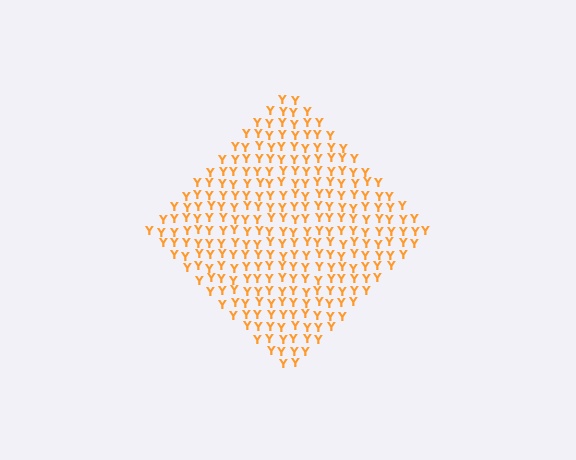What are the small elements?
The small elements are letter Y's.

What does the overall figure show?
The overall figure shows a diamond.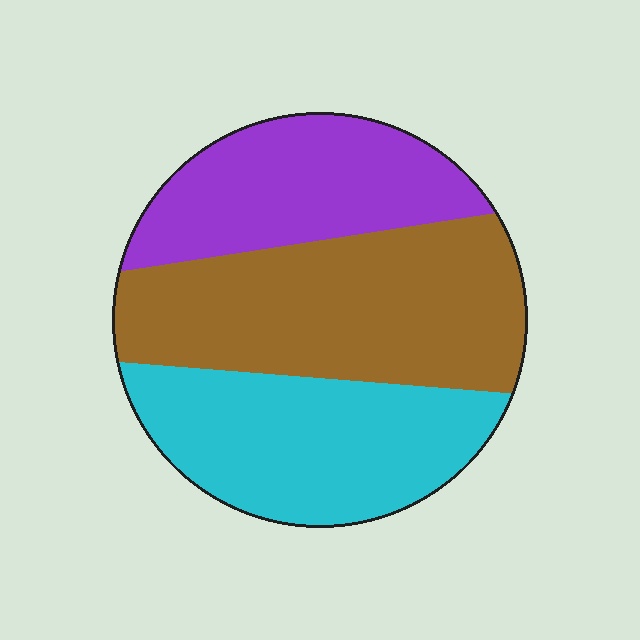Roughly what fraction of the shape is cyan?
Cyan takes up between a sixth and a third of the shape.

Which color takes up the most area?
Brown, at roughly 40%.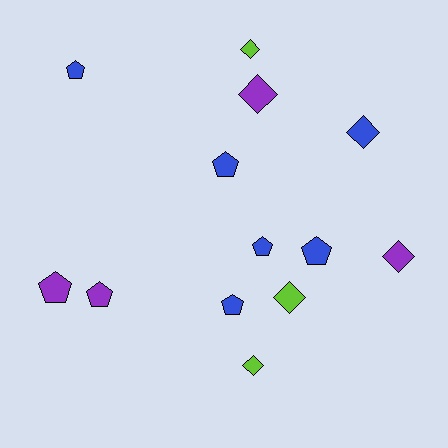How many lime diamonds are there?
There are 3 lime diamonds.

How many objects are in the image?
There are 13 objects.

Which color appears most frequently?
Blue, with 6 objects.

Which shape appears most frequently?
Pentagon, with 7 objects.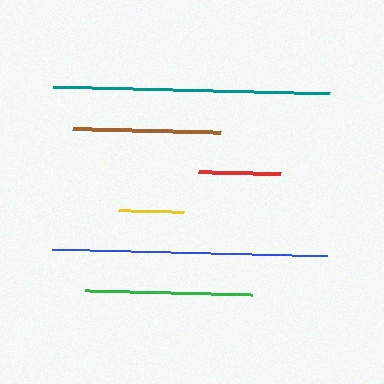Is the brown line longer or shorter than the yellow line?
The brown line is longer than the yellow line.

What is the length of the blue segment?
The blue segment is approximately 276 pixels long.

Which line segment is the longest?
The teal line is the longest at approximately 277 pixels.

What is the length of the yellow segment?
The yellow segment is approximately 65 pixels long.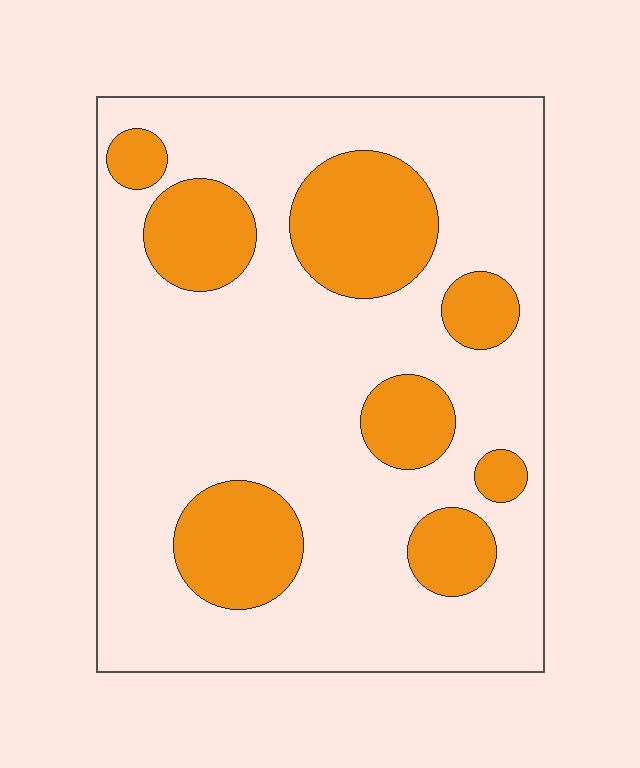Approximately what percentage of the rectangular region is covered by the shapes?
Approximately 25%.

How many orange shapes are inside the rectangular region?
8.